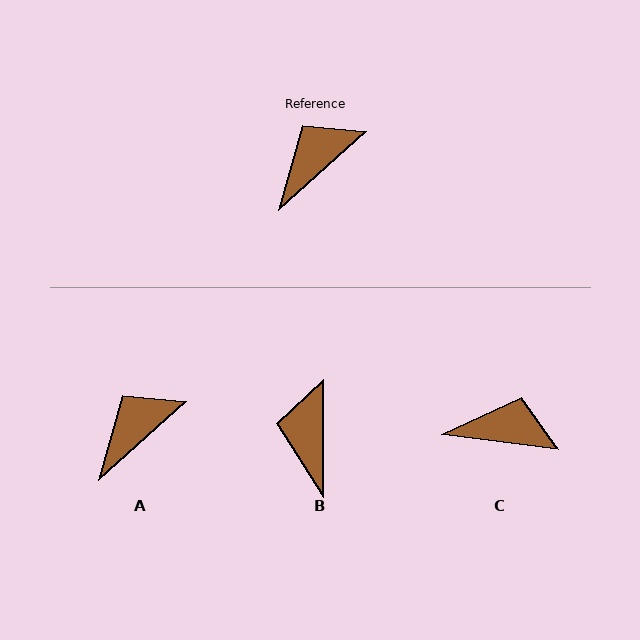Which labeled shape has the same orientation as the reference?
A.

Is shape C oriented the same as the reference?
No, it is off by about 49 degrees.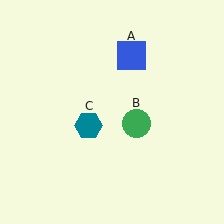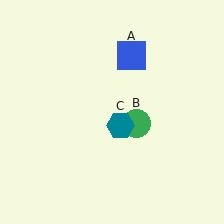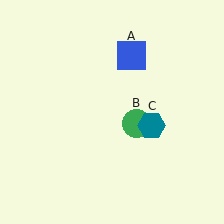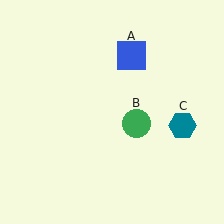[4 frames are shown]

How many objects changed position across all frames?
1 object changed position: teal hexagon (object C).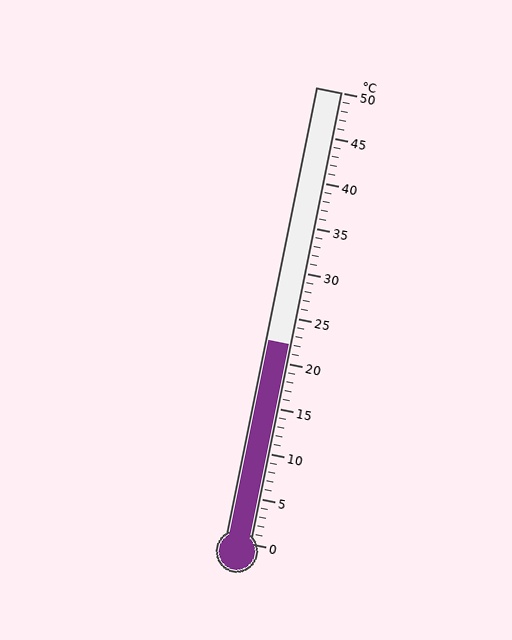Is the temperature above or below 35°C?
The temperature is below 35°C.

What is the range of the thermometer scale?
The thermometer scale ranges from 0°C to 50°C.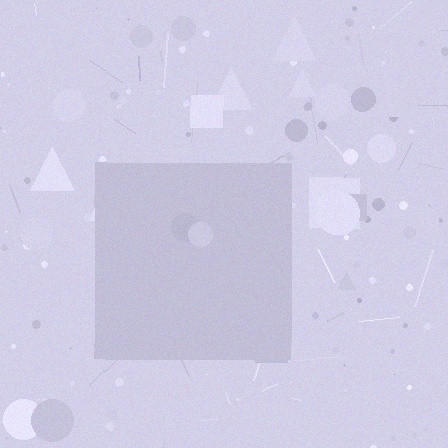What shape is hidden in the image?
A square is hidden in the image.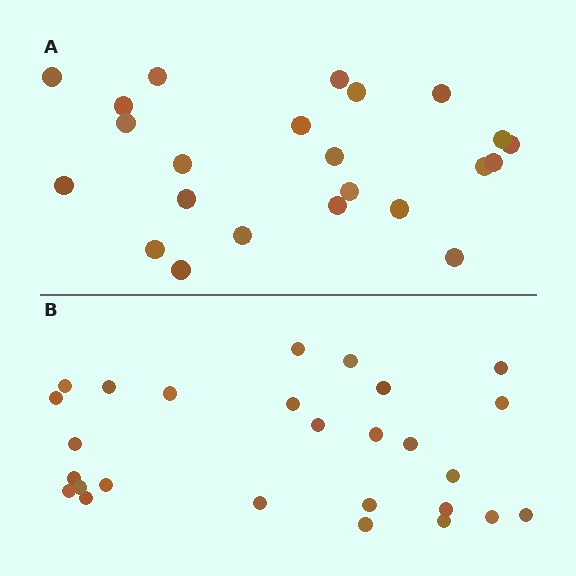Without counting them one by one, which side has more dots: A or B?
Region B (the bottom region) has more dots.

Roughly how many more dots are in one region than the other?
Region B has about 4 more dots than region A.